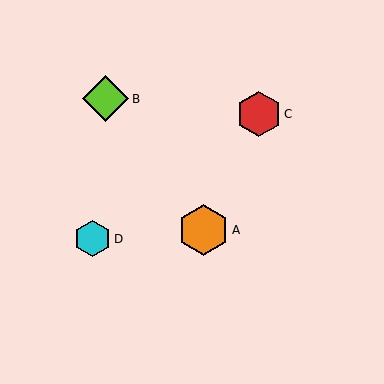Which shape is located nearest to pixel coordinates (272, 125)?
The red hexagon (labeled C) at (259, 114) is nearest to that location.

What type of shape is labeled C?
Shape C is a red hexagon.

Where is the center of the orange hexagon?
The center of the orange hexagon is at (204, 230).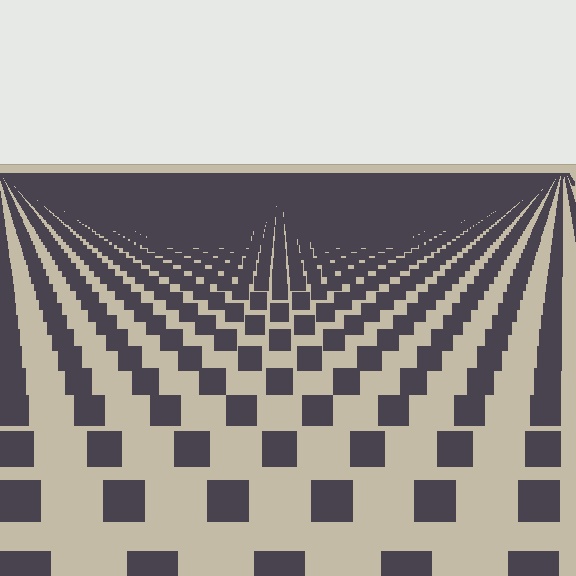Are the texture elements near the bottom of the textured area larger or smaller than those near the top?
Larger. Near the bottom, elements are closer to the viewer and appear at a bigger on-screen size.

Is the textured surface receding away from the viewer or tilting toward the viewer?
The surface is receding away from the viewer. Texture elements get smaller and denser toward the top.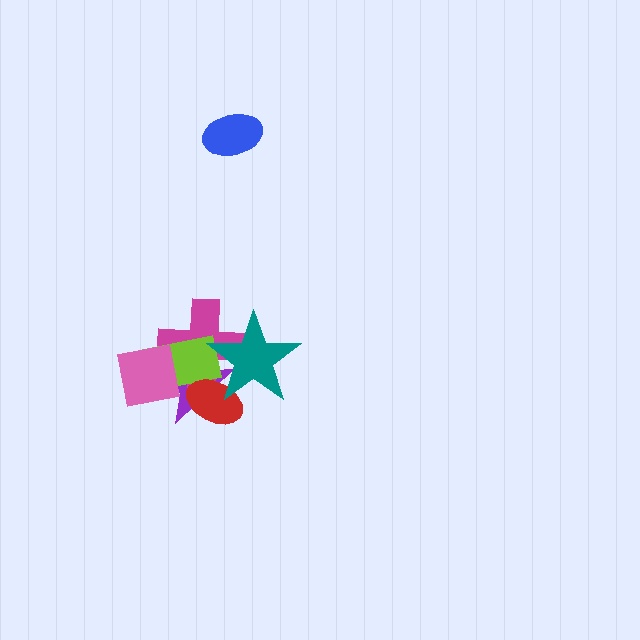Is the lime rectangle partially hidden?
Yes, it is partially covered by another shape.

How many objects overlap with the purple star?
5 objects overlap with the purple star.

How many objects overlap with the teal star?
4 objects overlap with the teal star.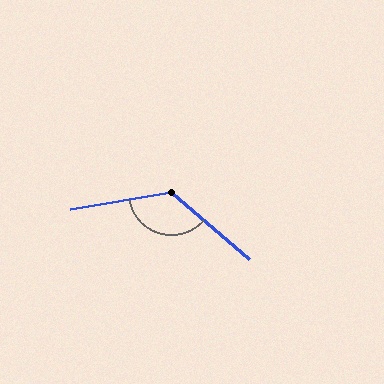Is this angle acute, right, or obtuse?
It is obtuse.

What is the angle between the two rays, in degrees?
Approximately 130 degrees.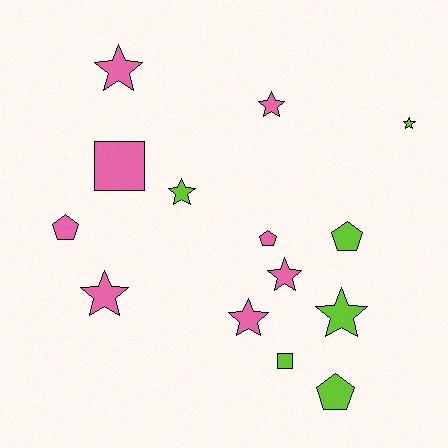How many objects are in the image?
There are 14 objects.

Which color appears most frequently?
Pink, with 8 objects.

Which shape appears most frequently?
Star, with 8 objects.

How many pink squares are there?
There is 1 pink square.